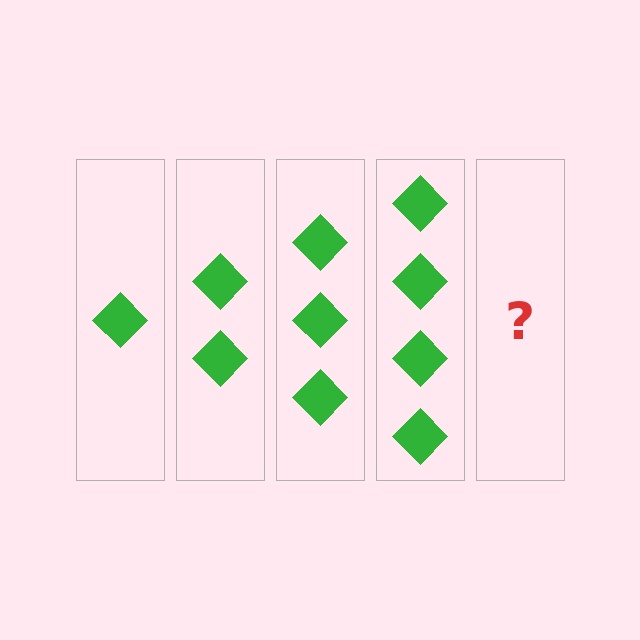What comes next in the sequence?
The next element should be 5 diamonds.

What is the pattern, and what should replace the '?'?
The pattern is that each step adds one more diamond. The '?' should be 5 diamonds.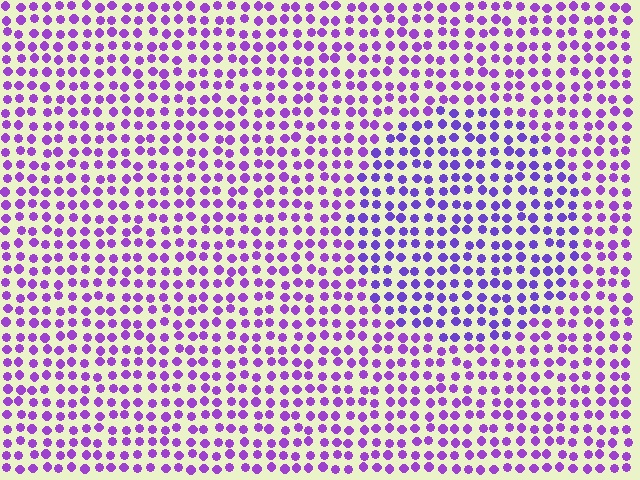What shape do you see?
I see a circle.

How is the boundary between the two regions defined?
The boundary is defined purely by a slight shift in hue (about 21 degrees). Spacing, size, and orientation are identical on both sides.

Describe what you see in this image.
The image is filled with small purple elements in a uniform arrangement. A circle-shaped region is visible where the elements are tinted to a slightly different hue, forming a subtle color boundary.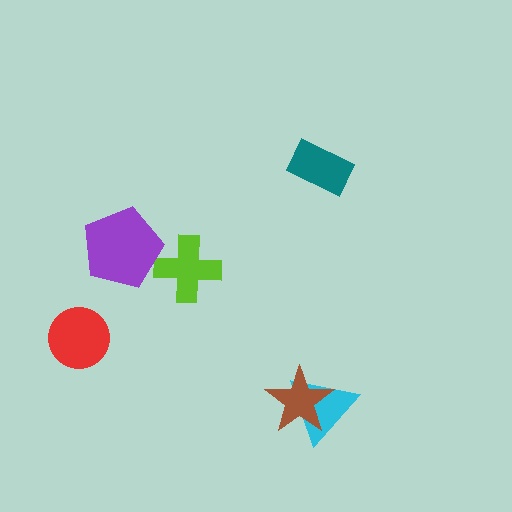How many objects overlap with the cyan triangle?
1 object overlaps with the cyan triangle.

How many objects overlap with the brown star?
1 object overlaps with the brown star.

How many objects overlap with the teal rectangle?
0 objects overlap with the teal rectangle.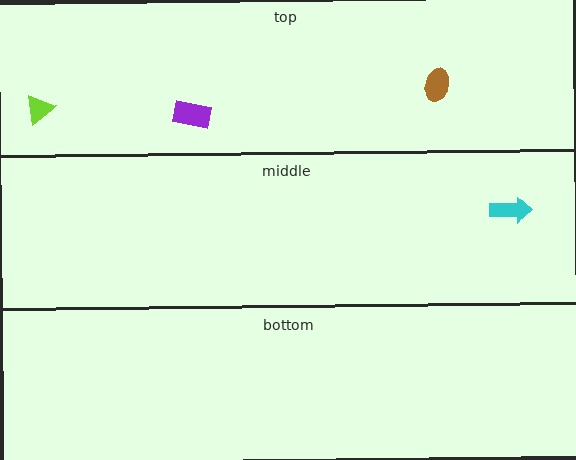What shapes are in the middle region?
The cyan arrow.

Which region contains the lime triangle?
The top region.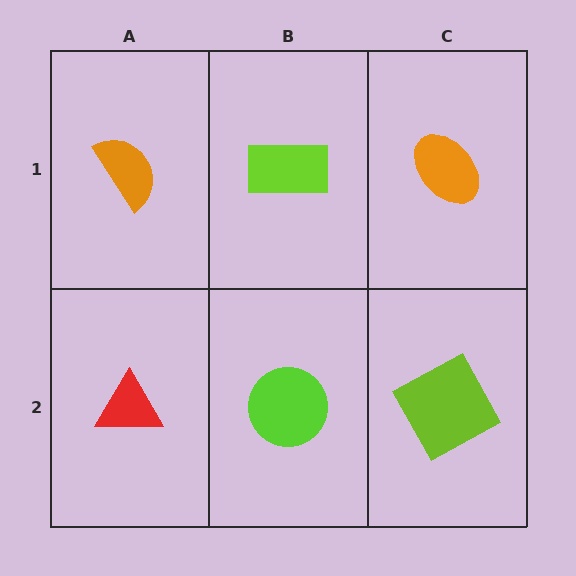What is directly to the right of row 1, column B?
An orange ellipse.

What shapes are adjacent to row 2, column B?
A lime rectangle (row 1, column B), a red triangle (row 2, column A), a lime square (row 2, column C).